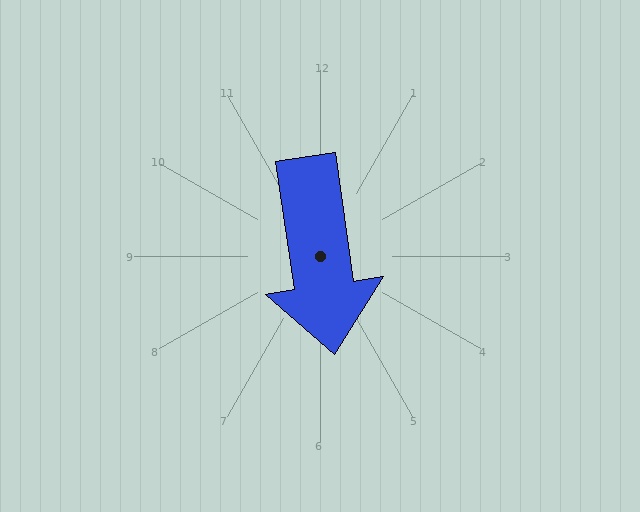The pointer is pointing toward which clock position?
Roughly 6 o'clock.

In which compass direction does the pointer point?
South.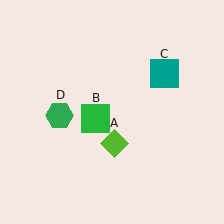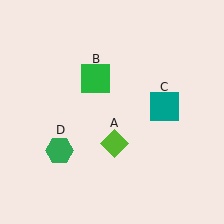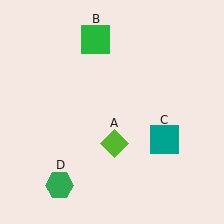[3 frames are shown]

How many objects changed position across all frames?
3 objects changed position: green square (object B), teal square (object C), green hexagon (object D).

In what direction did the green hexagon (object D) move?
The green hexagon (object D) moved down.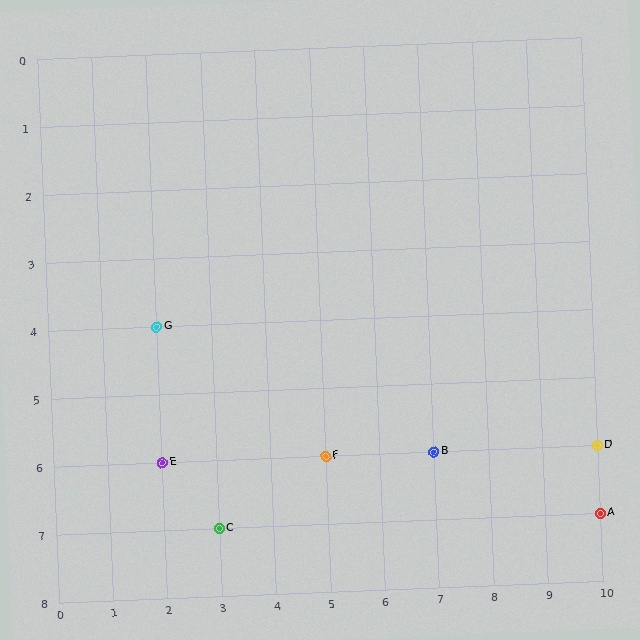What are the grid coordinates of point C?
Point C is at grid coordinates (3, 7).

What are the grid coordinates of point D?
Point D is at grid coordinates (10, 6).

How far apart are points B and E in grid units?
Points B and E are 5 columns apart.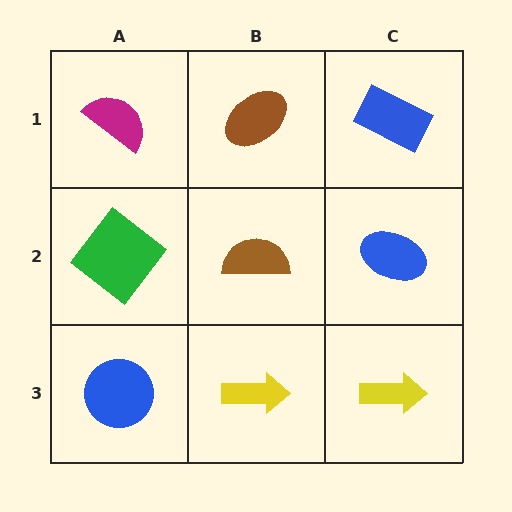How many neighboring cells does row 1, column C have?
2.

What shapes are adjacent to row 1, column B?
A brown semicircle (row 2, column B), a magenta semicircle (row 1, column A), a blue rectangle (row 1, column C).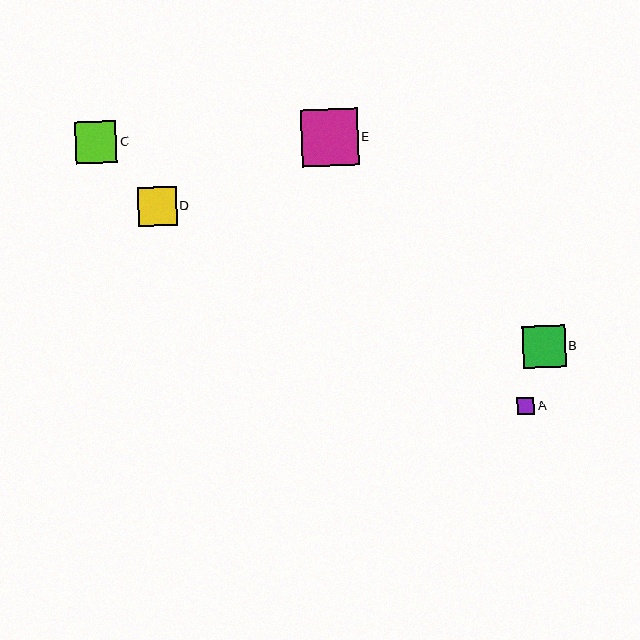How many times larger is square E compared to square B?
Square E is approximately 1.3 times the size of square B.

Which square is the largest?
Square E is the largest with a size of approximately 57 pixels.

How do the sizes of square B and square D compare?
Square B and square D are approximately the same size.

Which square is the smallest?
Square A is the smallest with a size of approximately 18 pixels.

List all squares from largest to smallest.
From largest to smallest: E, B, C, D, A.